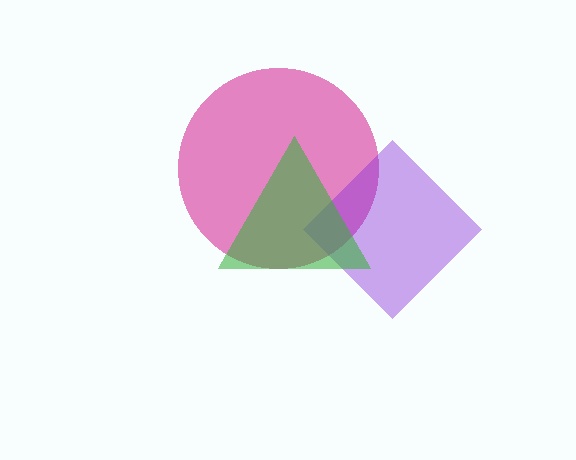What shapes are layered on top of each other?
The layered shapes are: a magenta circle, a purple diamond, a green triangle.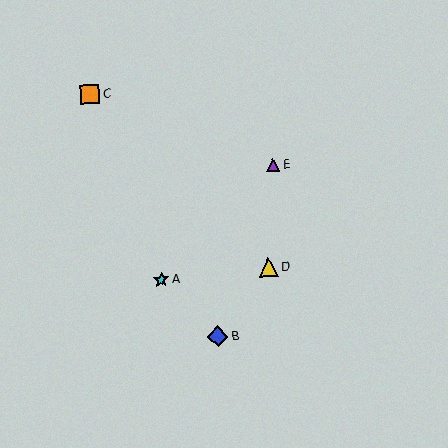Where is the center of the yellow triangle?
The center of the yellow triangle is at (269, 267).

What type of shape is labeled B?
Shape B is a blue diamond.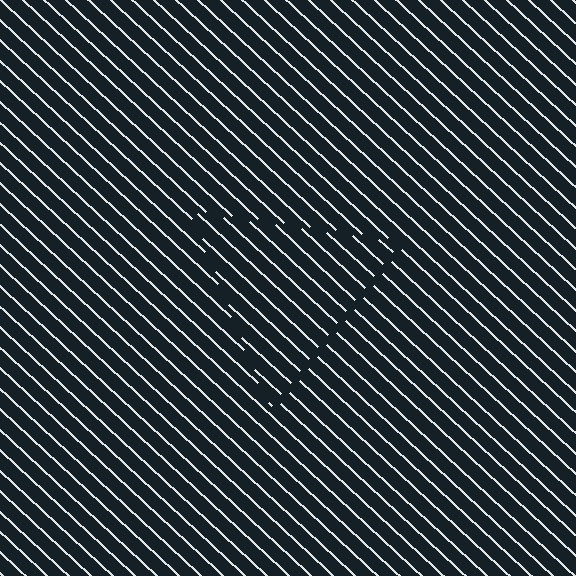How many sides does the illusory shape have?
3 sides — the line-ends trace a triangle.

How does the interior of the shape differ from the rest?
The interior of the shape contains the same grating, shifted by half a period — the contour is defined by the phase discontinuity where line-ends from the inner and outer gratings abut.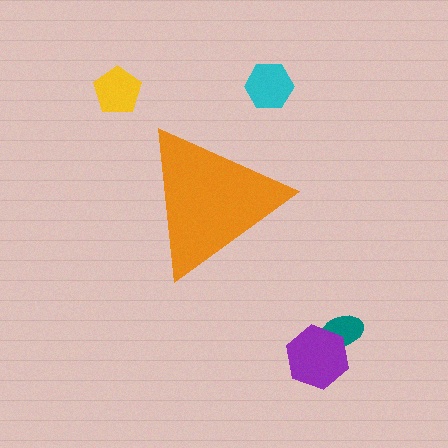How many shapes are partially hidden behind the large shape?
0 shapes are partially hidden.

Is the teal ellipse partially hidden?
No, the teal ellipse is fully visible.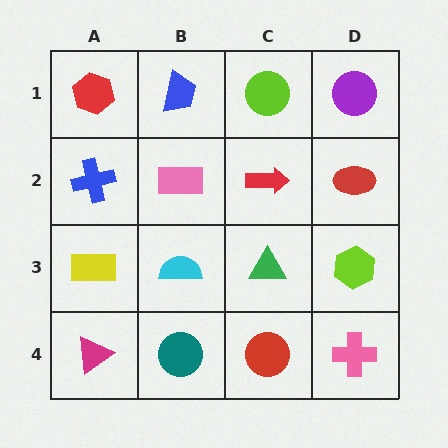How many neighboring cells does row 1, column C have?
3.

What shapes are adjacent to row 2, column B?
A blue trapezoid (row 1, column B), a cyan semicircle (row 3, column B), a blue cross (row 2, column A), a red arrow (row 2, column C).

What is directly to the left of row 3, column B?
A yellow rectangle.